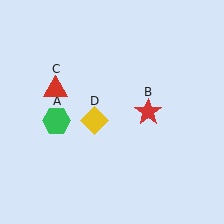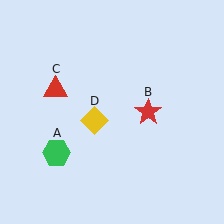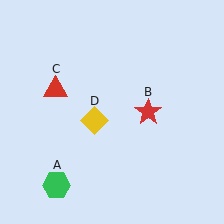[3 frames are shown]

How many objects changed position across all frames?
1 object changed position: green hexagon (object A).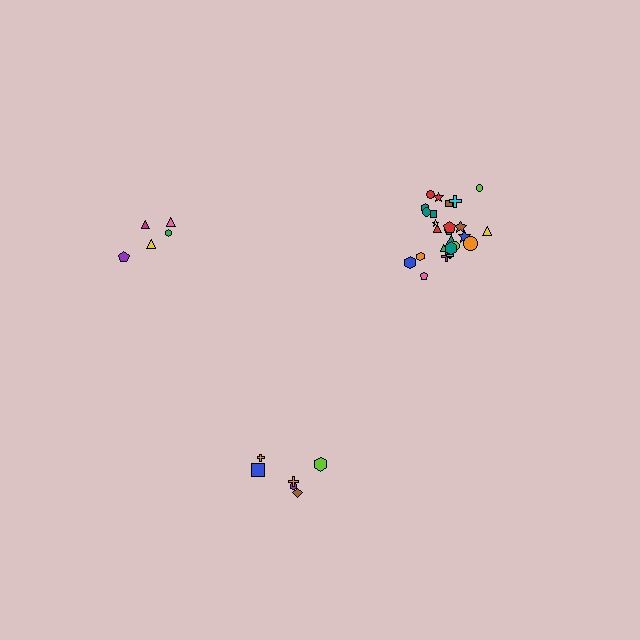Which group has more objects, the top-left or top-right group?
The top-right group.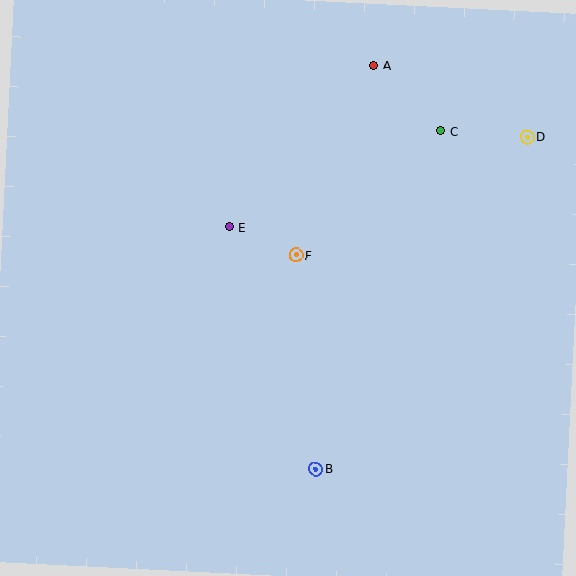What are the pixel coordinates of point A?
Point A is at (374, 65).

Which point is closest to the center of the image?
Point F at (296, 255) is closest to the center.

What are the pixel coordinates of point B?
Point B is at (316, 469).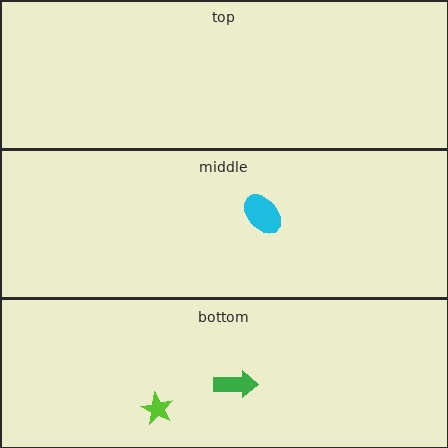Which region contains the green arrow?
The bottom region.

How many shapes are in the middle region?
1.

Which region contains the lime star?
The bottom region.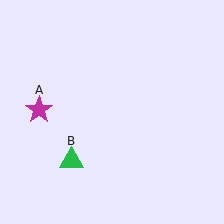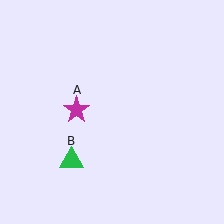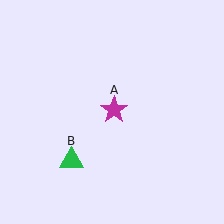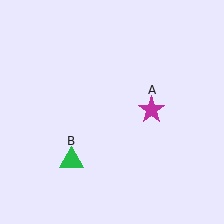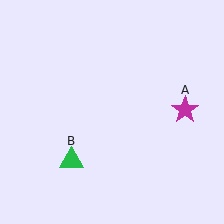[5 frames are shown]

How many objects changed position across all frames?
1 object changed position: magenta star (object A).